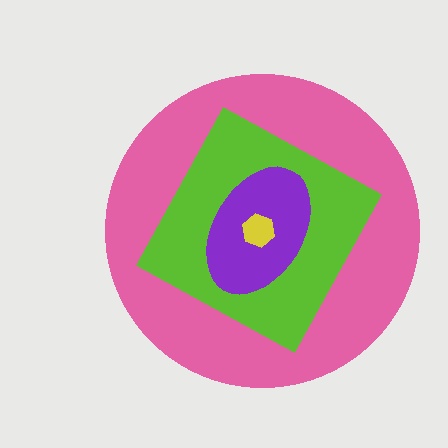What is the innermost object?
The yellow hexagon.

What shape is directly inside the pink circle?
The lime diamond.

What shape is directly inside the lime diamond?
The purple ellipse.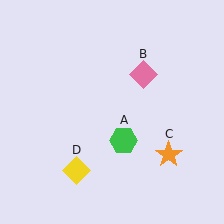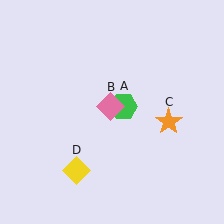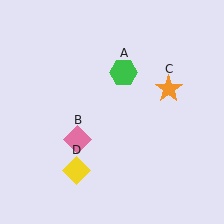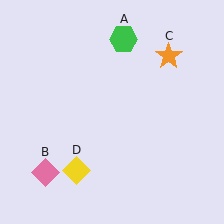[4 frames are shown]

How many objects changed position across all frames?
3 objects changed position: green hexagon (object A), pink diamond (object B), orange star (object C).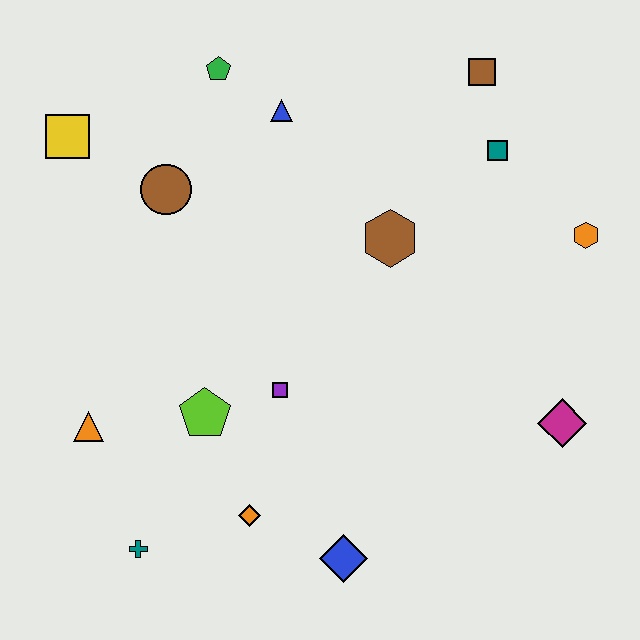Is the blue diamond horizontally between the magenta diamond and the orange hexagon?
No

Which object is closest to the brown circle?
The yellow square is closest to the brown circle.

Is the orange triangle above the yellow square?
No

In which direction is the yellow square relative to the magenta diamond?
The yellow square is to the left of the magenta diamond.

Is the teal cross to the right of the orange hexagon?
No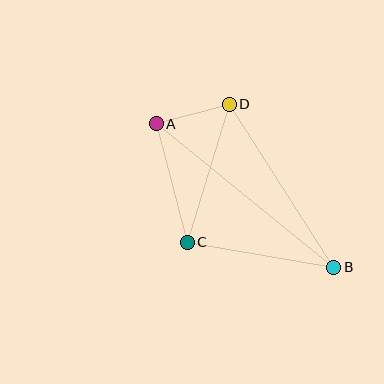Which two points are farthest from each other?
Points A and B are farthest from each other.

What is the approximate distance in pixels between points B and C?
The distance between B and C is approximately 148 pixels.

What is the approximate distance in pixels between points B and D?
The distance between B and D is approximately 194 pixels.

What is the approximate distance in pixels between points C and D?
The distance between C and D is approximately 144 pixels.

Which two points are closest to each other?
Points A and D are closest to each other.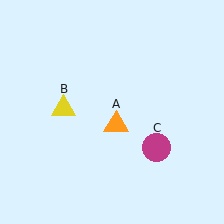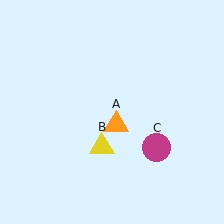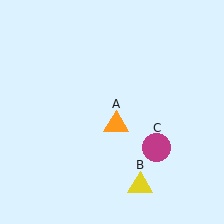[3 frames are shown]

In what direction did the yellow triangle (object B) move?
The yellow triangle (object B) moved down and to the right.